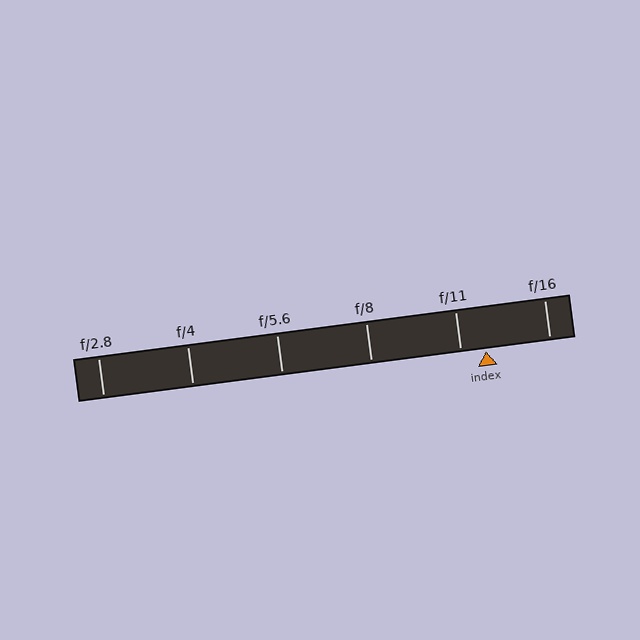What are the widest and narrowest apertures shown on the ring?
The widest aperture shown is f/2.8 and the narrowest is f/16.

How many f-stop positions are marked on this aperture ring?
There are 6 f-stop positions marked.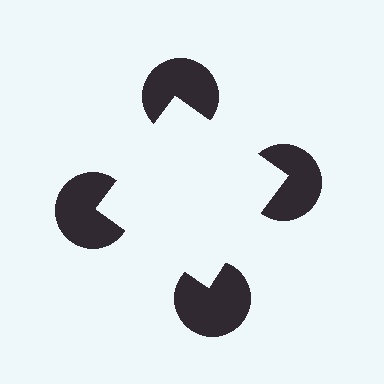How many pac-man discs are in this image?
There are 4 — one at each vertex of the illusory square.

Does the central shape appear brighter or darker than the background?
It typically appears slightly brighter than the background, even though no actual brightness change is drawn.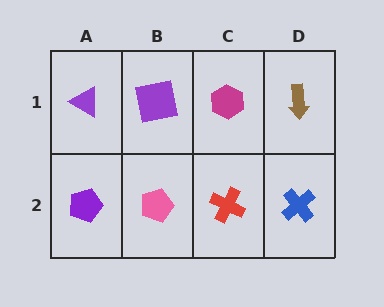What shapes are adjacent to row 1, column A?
A purple pentagon (row 2, column A), a purple square (row 1, column B).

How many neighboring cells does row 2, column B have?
3.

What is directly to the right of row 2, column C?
A blue cross.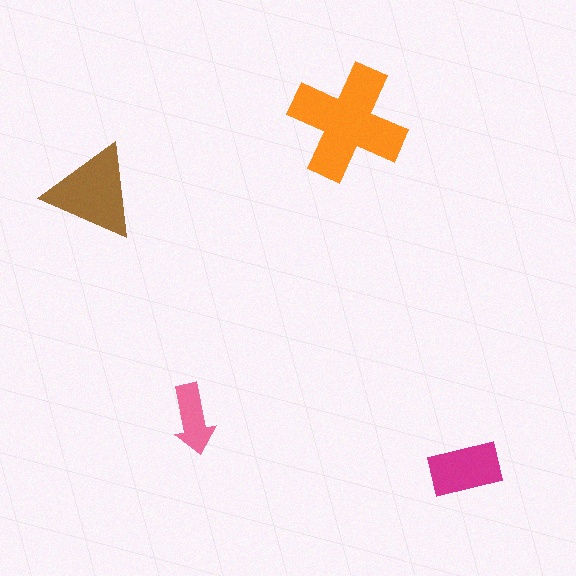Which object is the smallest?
The pink arrow.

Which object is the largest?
The orange cross.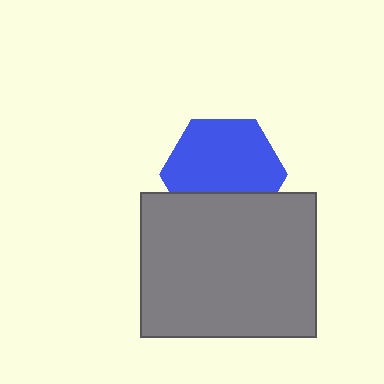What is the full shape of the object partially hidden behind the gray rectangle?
The partially hidden object is a blue hexagon.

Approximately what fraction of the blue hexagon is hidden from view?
Roughly 31% of the blue hexagon is hidden behind the gray rectangle.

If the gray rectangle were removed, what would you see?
You would see the complete blue hexagon.